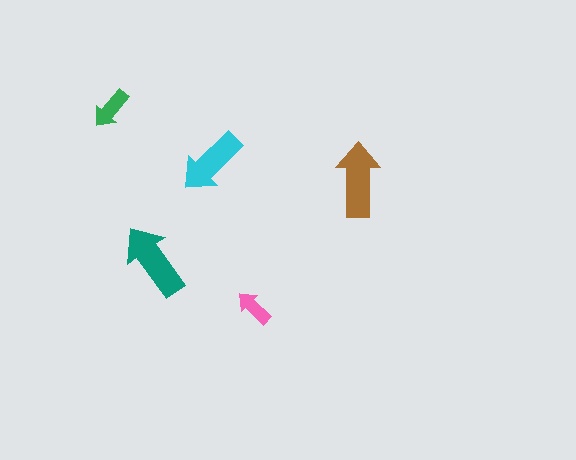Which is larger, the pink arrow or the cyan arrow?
The cyan one.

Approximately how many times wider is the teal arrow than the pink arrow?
About 2 times wider.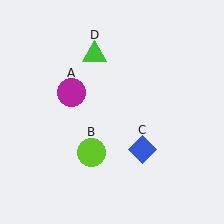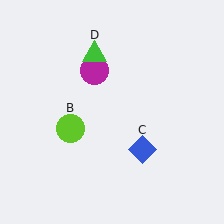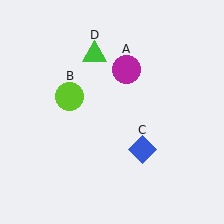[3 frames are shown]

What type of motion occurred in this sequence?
The magenta circle (object A), lime circle (object B) rotated clockwise around the center of the scene.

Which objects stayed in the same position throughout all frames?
Blue diamond (object C) and green triangle (object D) remained stationary.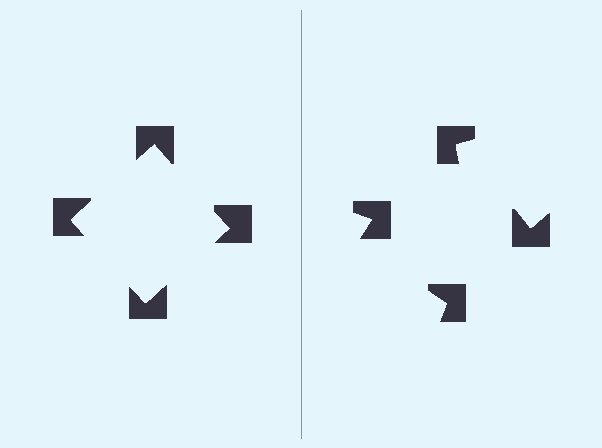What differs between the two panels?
The notched squares are positioned identically on both sides; only the wedge orientations differ. On the left they align to a square; on the right they are misaligned.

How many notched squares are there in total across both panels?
8 — 4 on each side.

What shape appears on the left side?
An illusory square.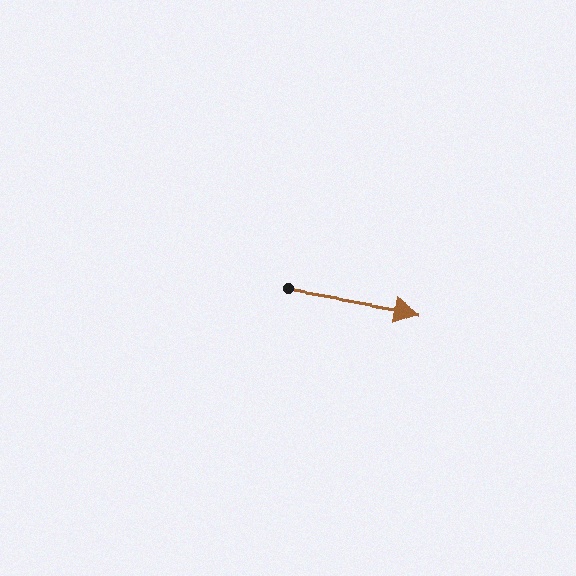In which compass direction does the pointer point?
East.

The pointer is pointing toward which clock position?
Roughly 3 o'clock.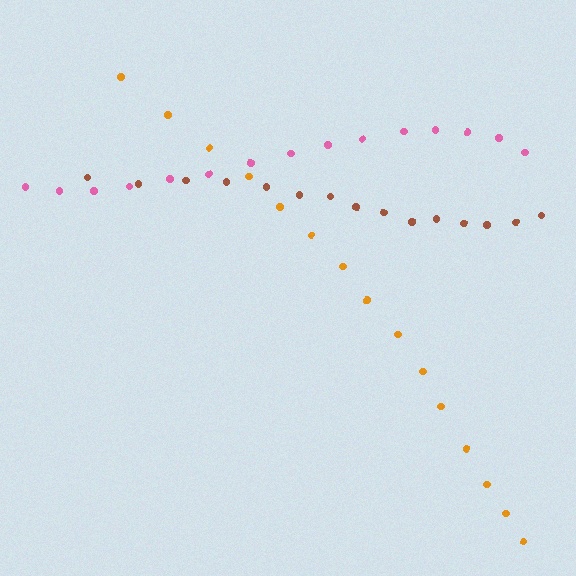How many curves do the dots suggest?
There are 3 distinct paths.